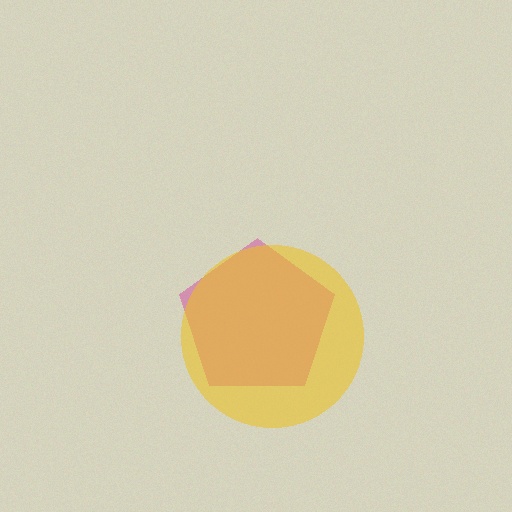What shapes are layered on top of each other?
The layered shapes are: a magenta pentagon, a yellow circle.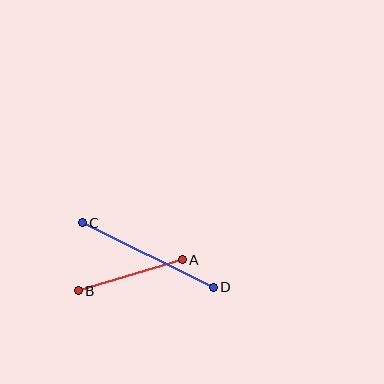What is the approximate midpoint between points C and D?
The midpoint is at approximately (148, 255) pixels.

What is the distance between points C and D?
The distance is approximately 146 pixels.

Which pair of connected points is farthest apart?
Points C and D are farthest apart.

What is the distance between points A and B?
The distance is approximately 109 pixels.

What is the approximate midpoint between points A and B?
The midpoint is at approximately (130, 275) pixels.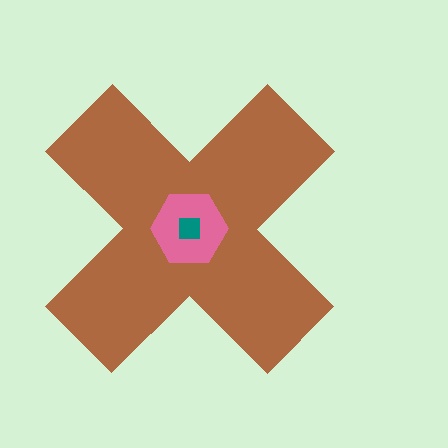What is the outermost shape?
The brown cross.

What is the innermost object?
The teal square.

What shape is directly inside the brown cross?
The pink hexagon.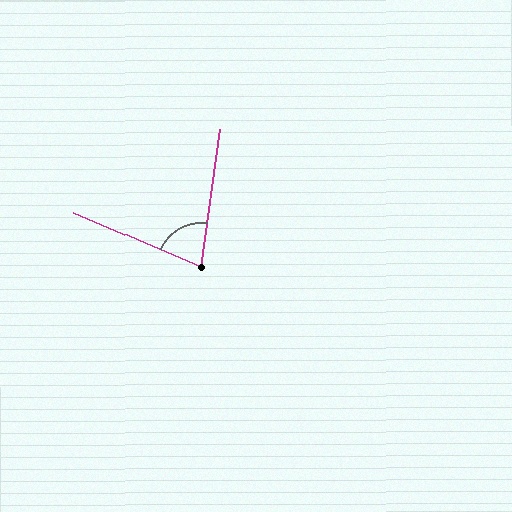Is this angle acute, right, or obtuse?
It is acute.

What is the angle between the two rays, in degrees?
Approximately 75 degrees.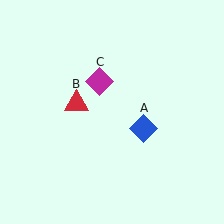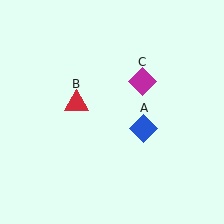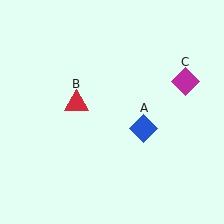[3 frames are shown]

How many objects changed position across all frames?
1 object changed position: magenta diamond (object C).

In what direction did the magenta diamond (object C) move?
The magenta diamond (object C) moved right.